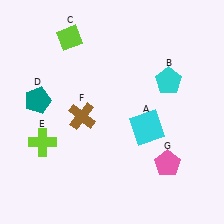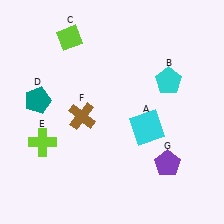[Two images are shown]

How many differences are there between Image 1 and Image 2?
There is 1 difference between the two images.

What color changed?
The pentagon (G) changed from pink in Image 1 to purple in Image 2.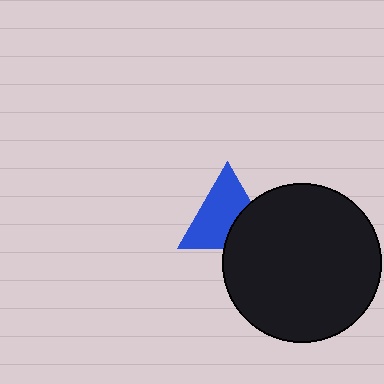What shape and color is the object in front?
The object in front is a black circle.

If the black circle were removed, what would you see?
You would see the complete blue triangle.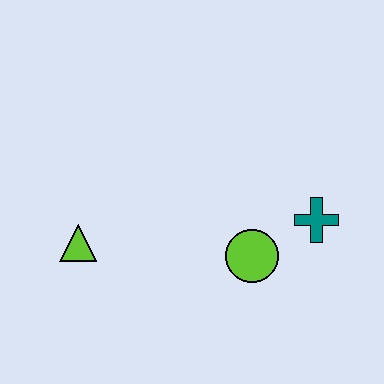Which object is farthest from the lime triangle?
The teal cross is farthest from the lime triangle.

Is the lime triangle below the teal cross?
Yes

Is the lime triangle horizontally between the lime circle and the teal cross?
No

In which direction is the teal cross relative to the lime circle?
The teal cross is to the right of the lime circle.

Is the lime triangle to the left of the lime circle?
Yes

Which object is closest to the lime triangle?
The lime circle is closest to the lime triangle.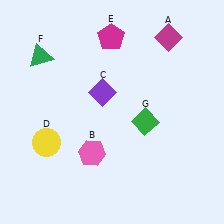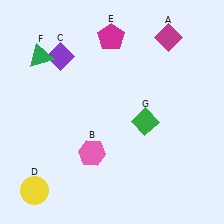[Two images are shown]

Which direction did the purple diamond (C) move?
The purple diamond (C) moved left.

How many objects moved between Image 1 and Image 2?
2 objects moved between the two images.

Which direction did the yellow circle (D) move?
The yellow circle (D) moved down.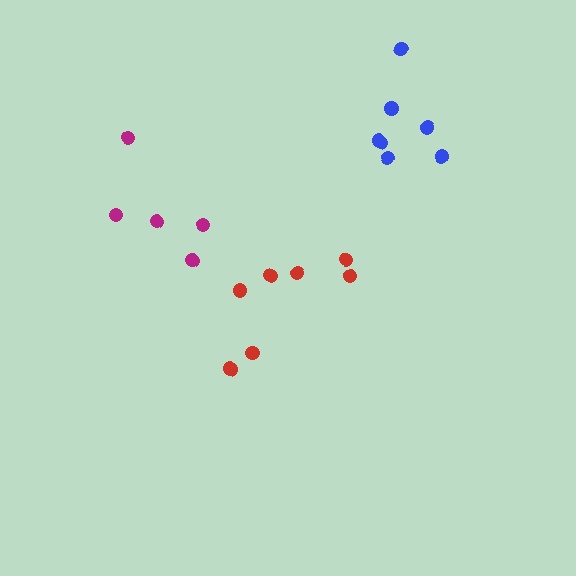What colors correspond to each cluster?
The clusters are colored: red, blue, magenta.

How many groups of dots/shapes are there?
There are 3 groups.